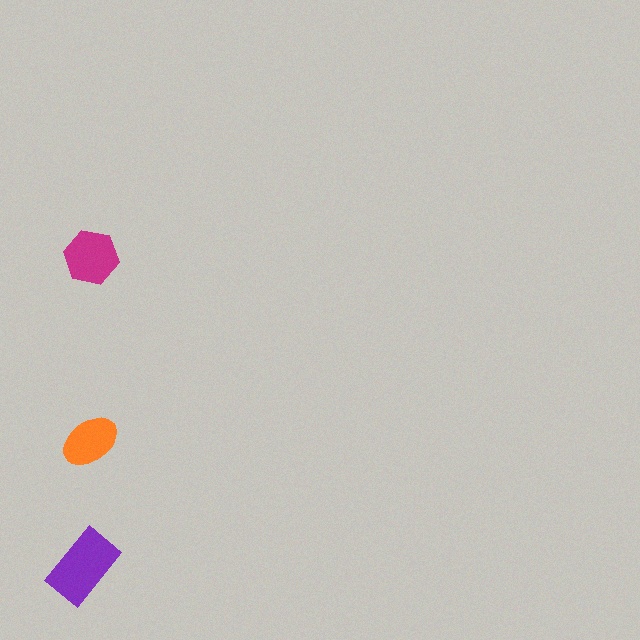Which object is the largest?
The purple rectangle.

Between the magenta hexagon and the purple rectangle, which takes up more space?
The purple rectangle.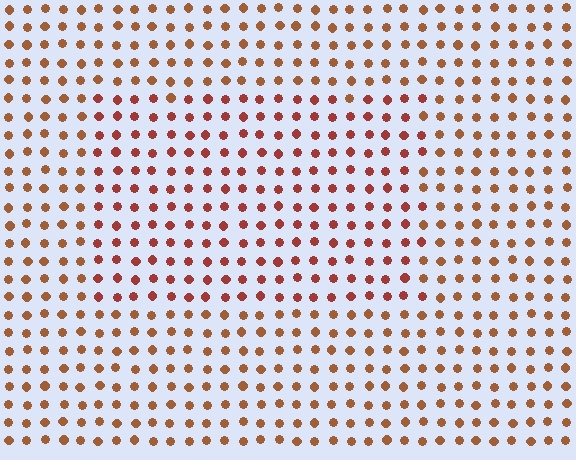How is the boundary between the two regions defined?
The boundary is defined purely by a slight shift in hue (about 22 degrees). Spacing, size, and orientation are identical on both sides.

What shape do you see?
I see a rectangle.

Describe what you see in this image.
The image is filled with small brown elements in a uniform arrangement. A rectangle-shaped region is visible where the elements are tinted to a slightly different hue, forming a subtle color boundary.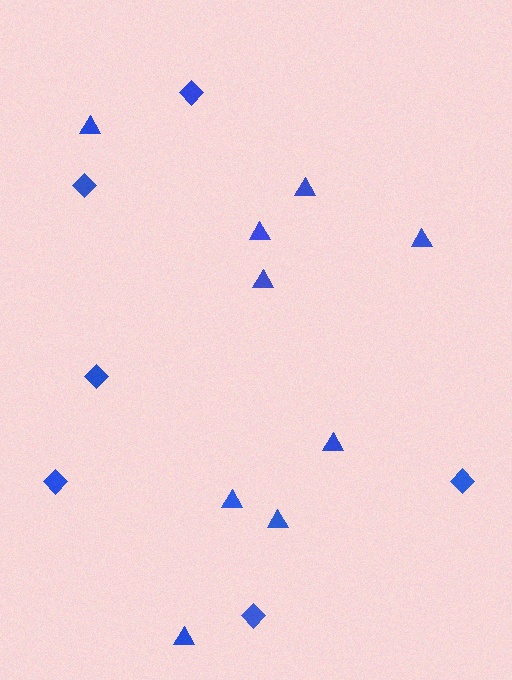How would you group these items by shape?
There are 2 groups: one group of diamonds (6) and one group of triangles (9).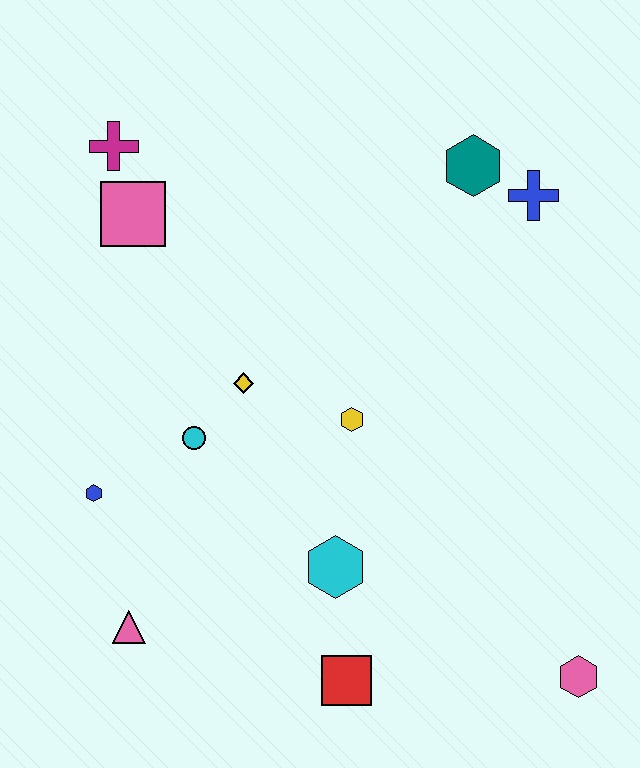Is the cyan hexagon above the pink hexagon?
Yes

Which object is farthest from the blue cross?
The pink triangle is farthest from the blue cross.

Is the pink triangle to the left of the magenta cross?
No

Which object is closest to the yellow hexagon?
The yellow diamond is closest to the yellow hexagon.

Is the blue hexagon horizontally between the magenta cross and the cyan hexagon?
No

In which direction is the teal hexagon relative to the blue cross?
The teal hexagon is to the left of the blue cross.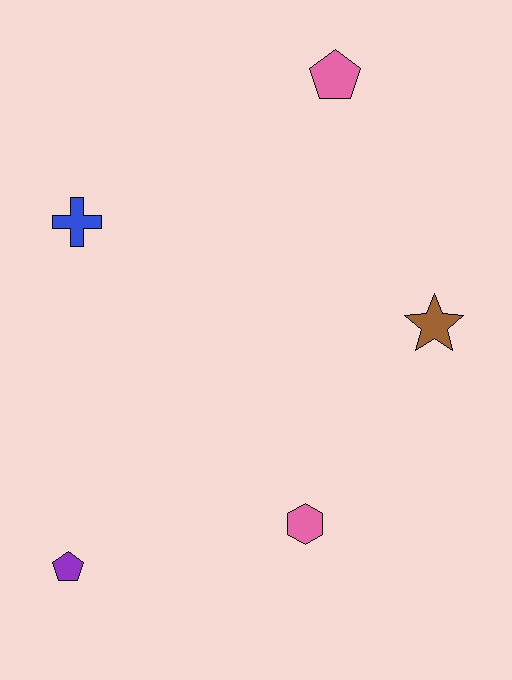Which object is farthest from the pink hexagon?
The pink pentagon is farthest from the pink hexagon.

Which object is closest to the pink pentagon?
The brown star is closest to the pink pentagon.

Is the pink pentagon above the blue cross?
Yes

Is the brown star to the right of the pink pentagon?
Yes